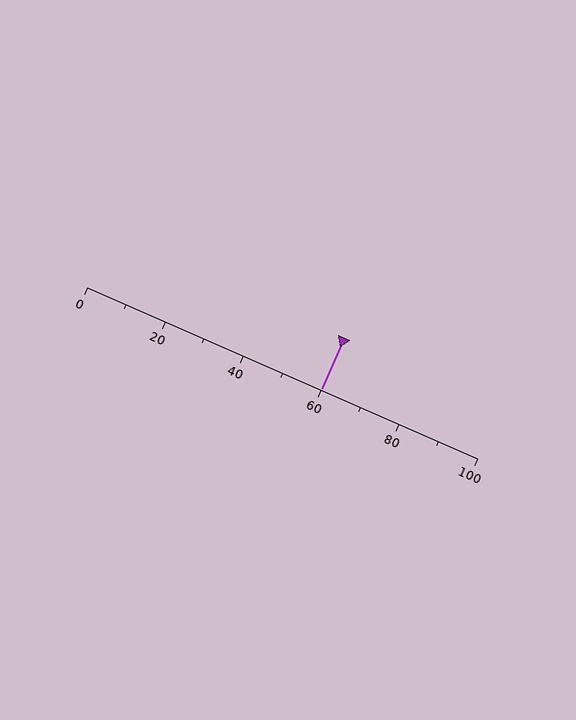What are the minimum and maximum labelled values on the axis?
The axis runs from 0 to 100.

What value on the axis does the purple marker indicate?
The marker indicates approximately 60.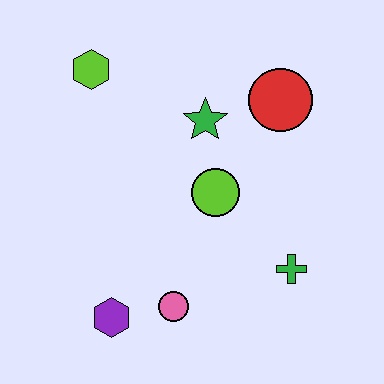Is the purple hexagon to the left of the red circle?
Yes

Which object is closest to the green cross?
The lime circle is closest to the green cross.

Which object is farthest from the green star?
The purple hexagon is farthest from the green star.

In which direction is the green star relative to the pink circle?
The green star is above the pink circle.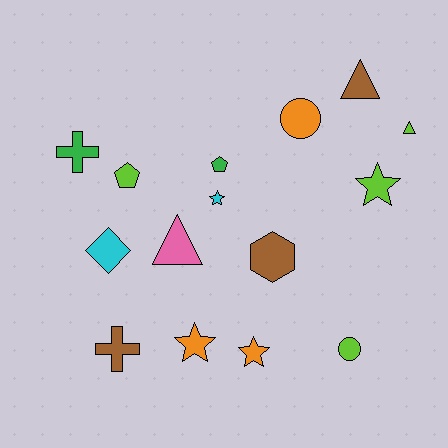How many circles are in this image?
There are 2 circles.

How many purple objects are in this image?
There are no purple objects.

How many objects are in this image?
There are 15 objects.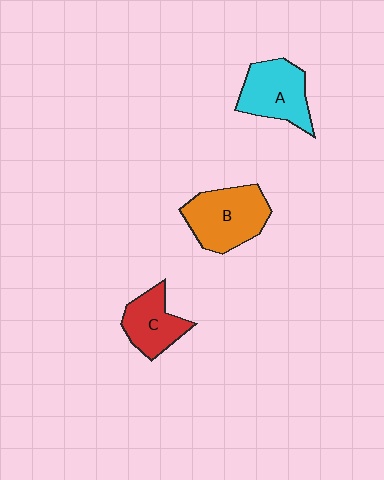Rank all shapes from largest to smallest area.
From largest to smallest: B (orange), A (cyan), C (red).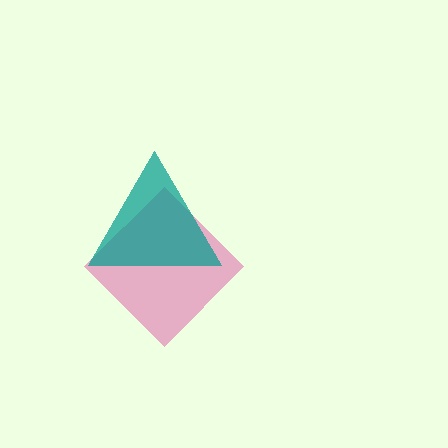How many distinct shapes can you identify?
There are 2 distinct shapes: a pink diamond, a teal triangle.